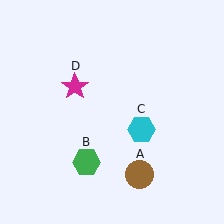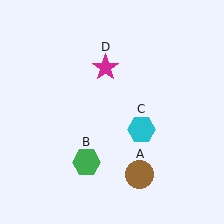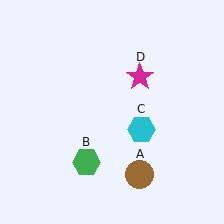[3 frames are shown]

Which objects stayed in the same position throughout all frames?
Brown circle (object A) and green hexagon (object B) and cyan hexagon (object C) remained stationary.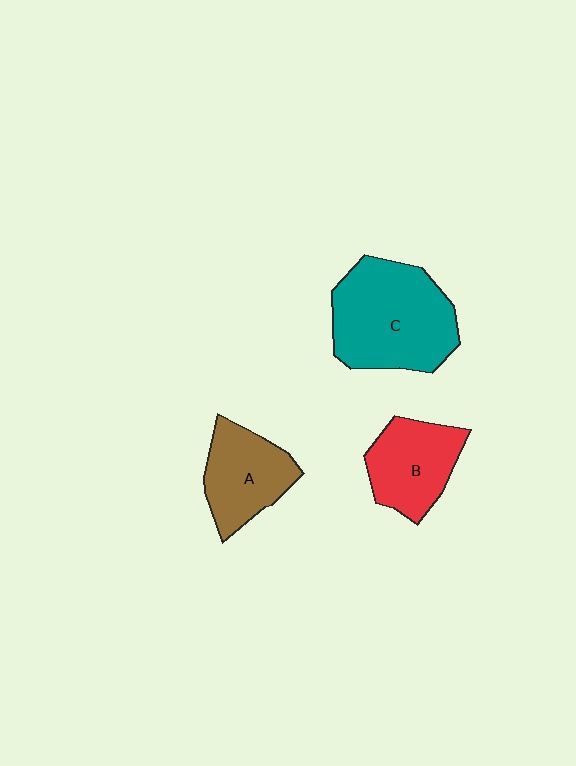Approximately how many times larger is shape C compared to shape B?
Approximately 1.6 times.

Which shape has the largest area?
Shape C (teal).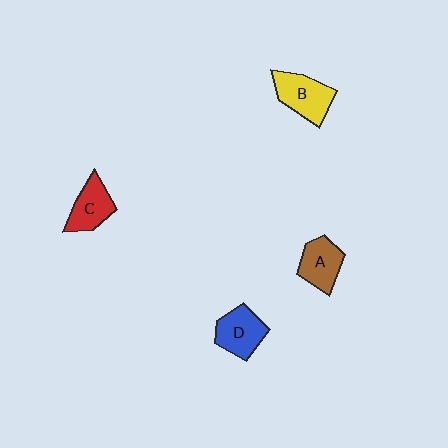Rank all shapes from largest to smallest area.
From largest to smallest: B (yellow), D (blue), C (red), A (brown).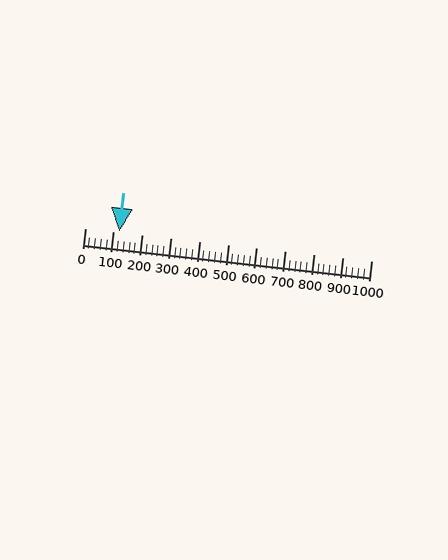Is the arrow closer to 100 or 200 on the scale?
The arrow is closer to 100.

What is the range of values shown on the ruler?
The ruler shows values from 0 to 1000.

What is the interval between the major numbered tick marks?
The major tick marks are spaced 100 units apart.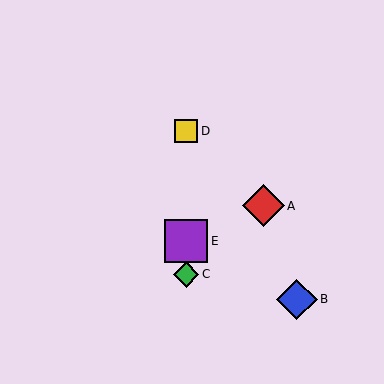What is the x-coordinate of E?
Object E is at x≈186.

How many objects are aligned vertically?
3 objects (C, D, E) are aligned vertically.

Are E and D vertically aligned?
Yes, both are at x≈186.